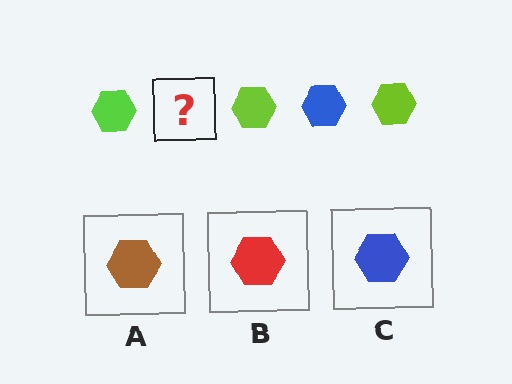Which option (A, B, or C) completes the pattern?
C.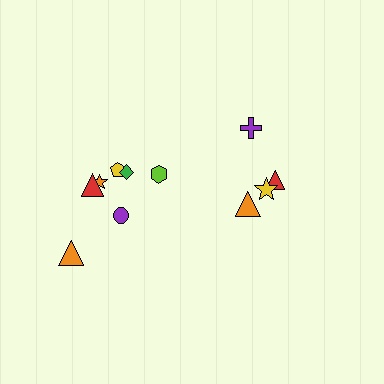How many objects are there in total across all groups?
There are 11 objects.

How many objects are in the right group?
There are 4 objects.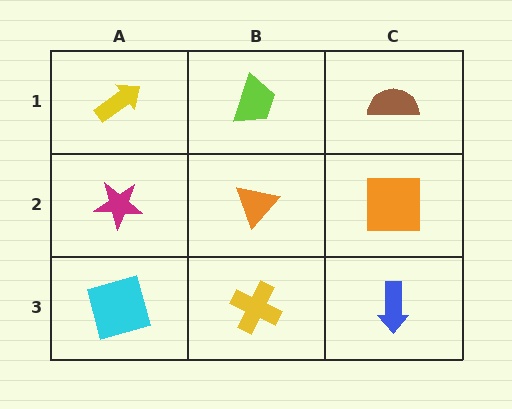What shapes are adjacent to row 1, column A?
A magenta star (row 2, column A), a lime trapezoid (row 1, column B).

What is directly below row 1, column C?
An orange square.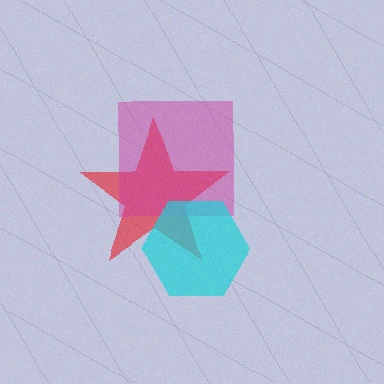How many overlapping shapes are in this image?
There are 3 overlapping shapes in the image.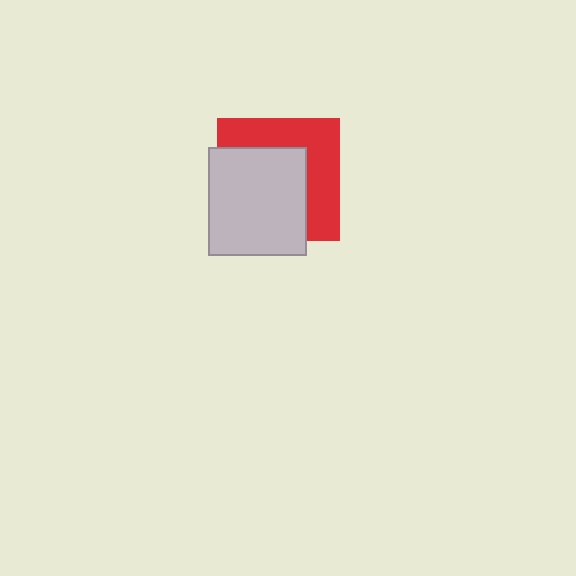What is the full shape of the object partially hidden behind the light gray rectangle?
The partially hidden object is a red square.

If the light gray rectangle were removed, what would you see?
You would see the complete red square.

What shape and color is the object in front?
The object in front is a light gray rectangle.